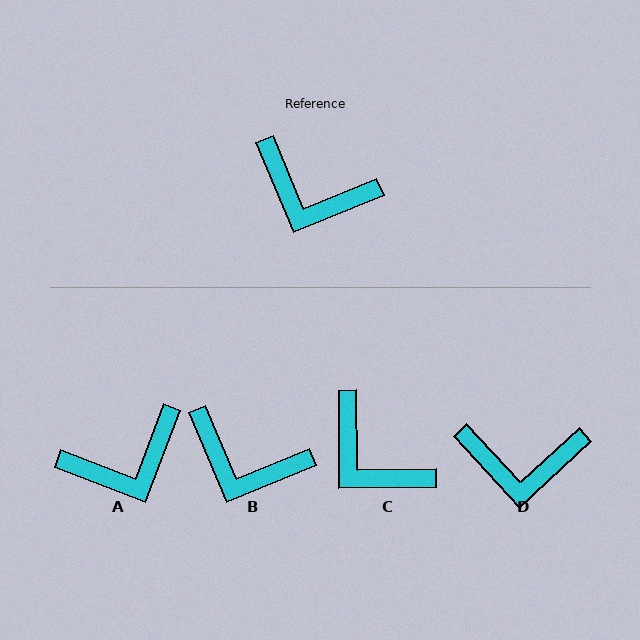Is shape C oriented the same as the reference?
No, it is off by about 22 degrees.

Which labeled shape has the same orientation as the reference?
B.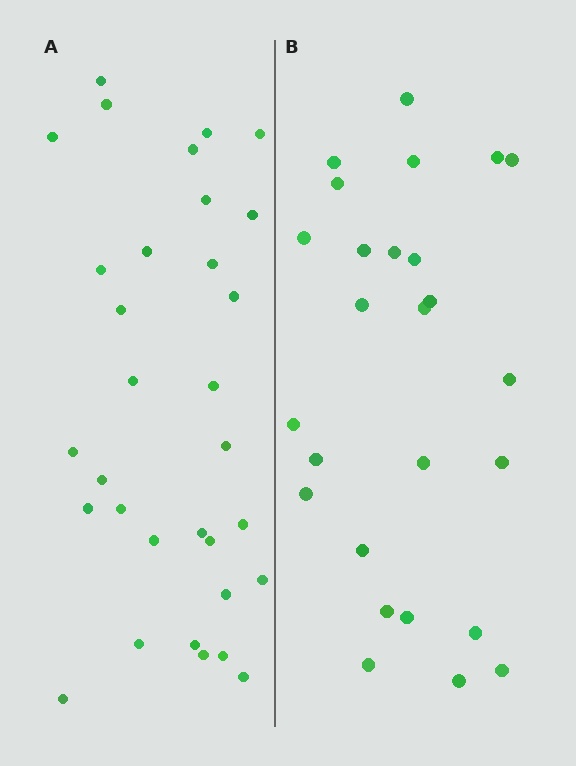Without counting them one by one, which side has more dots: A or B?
Region A (the left region) has more dots.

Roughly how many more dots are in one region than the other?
Region A has about 6 more dots than region B.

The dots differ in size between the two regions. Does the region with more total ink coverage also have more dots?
No. Region B has more total ink coverage because its dots are larger, but region A actually contains more individual dots. Total area can be misleading — the number of items is what matters here.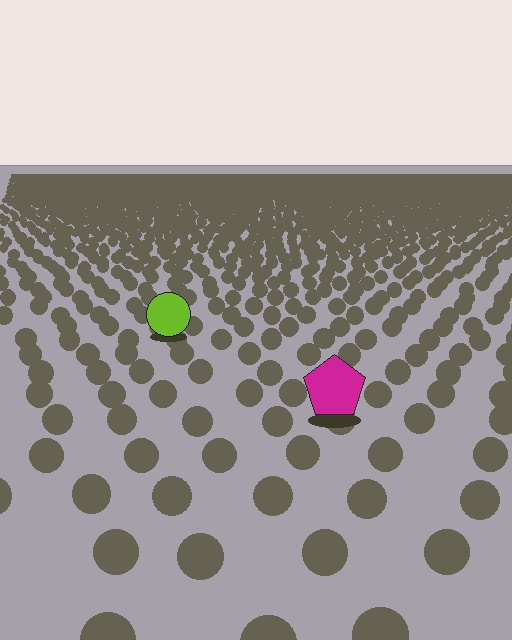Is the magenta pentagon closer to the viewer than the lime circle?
Yes. The magenta pentagon is closer — you can tell from the texture gradient: the ground texture is coarser near it.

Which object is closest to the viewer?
The magenta pentagon is closest. The texture marks near it are larger and more spread out.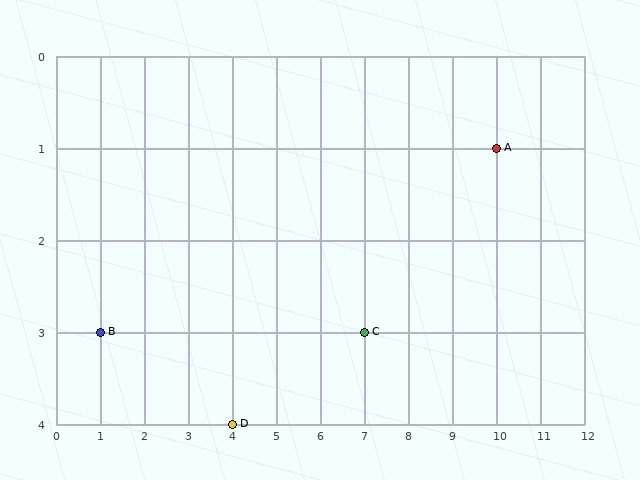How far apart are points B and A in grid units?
Points B and A are 9 columns and 2 rows apart (about 9.2 grid units diagonally).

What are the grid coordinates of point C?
Point C is at grid coordinates (7, 3).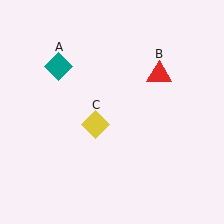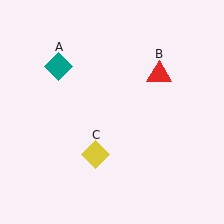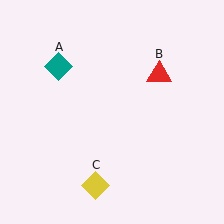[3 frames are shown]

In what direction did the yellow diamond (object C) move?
The yellow diamond (object C) moved down.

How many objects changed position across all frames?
1 object changed position: yellow diamond (object C).